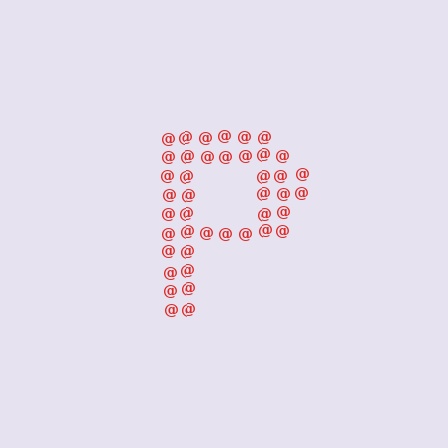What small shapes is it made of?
It is made of small at signs.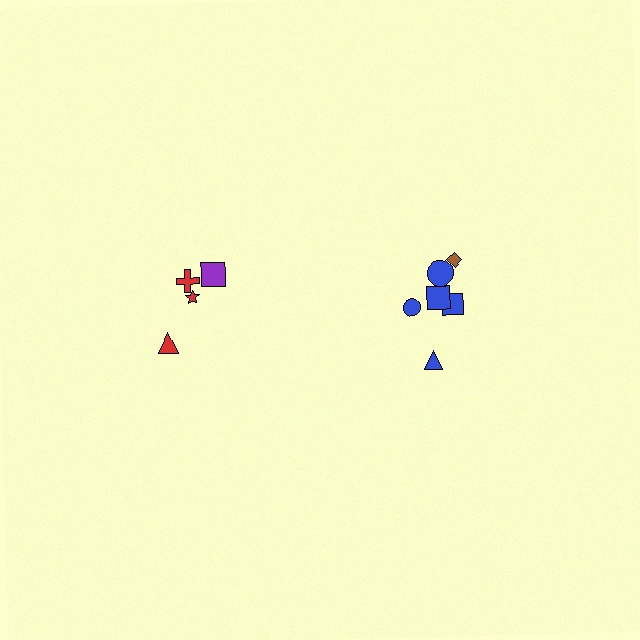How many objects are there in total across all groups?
There are 10 objects.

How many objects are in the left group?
There are 4 objects.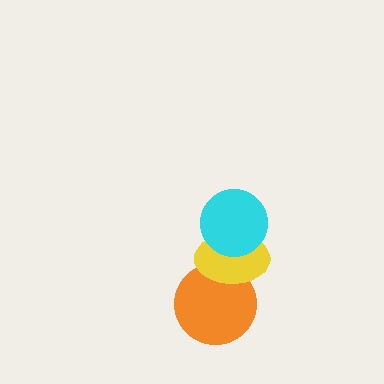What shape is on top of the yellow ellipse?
The cyan circle is on top of the yellow ellipse.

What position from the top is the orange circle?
The orange circle is 3rd from the top.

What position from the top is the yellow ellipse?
The yellow ellipse is 2nd from the top.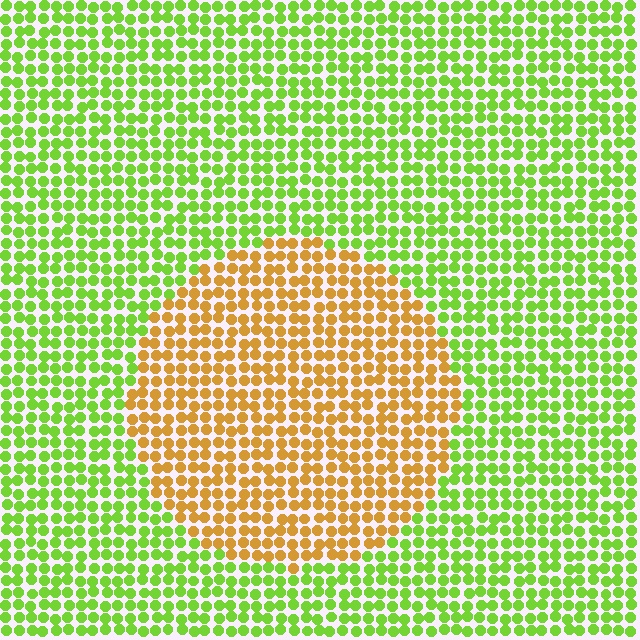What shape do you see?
I see a circle.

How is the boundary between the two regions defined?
The boundary is defined purely by a slight shift in hue (about 59 degrees). Spacing, size, and orientation are identical on both sides.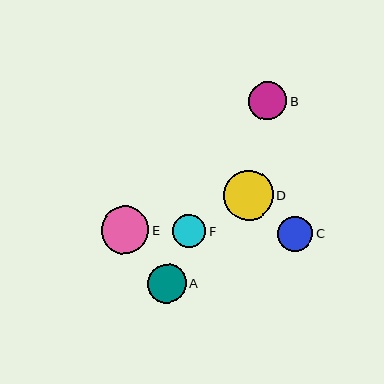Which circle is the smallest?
Circle F is the smallest with a size of approximately 33 pixels.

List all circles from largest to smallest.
From largest to smallest: D, E, A, B, C, F.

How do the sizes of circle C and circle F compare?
Circle C and circle F are approximately the same size.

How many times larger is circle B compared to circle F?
Circle B is approximately 1.2 times the size of circle F.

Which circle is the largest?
Circle D is the largest with a size of approximately 50 pixels.